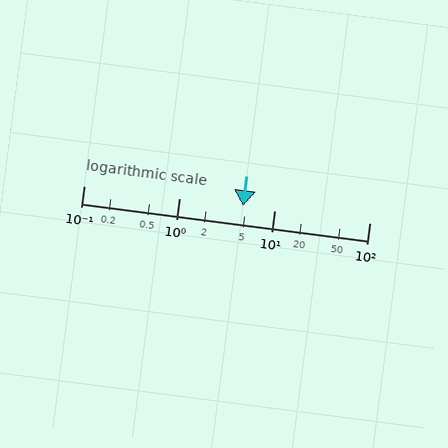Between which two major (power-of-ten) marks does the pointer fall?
The pointer is between 1 and 10.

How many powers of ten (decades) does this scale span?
The scale spans 3 decades, from 0.1 to 100.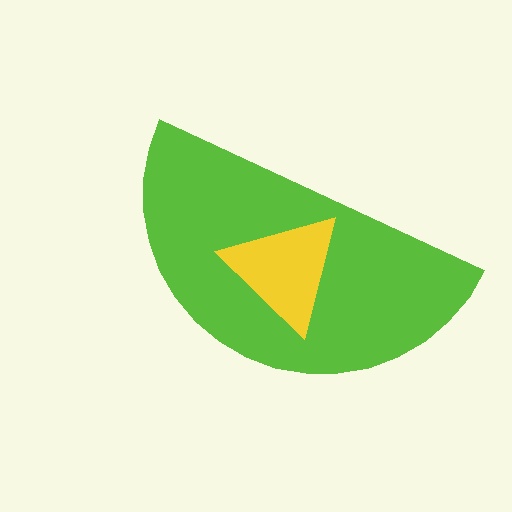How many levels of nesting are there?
2.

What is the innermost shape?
The yellow triangle.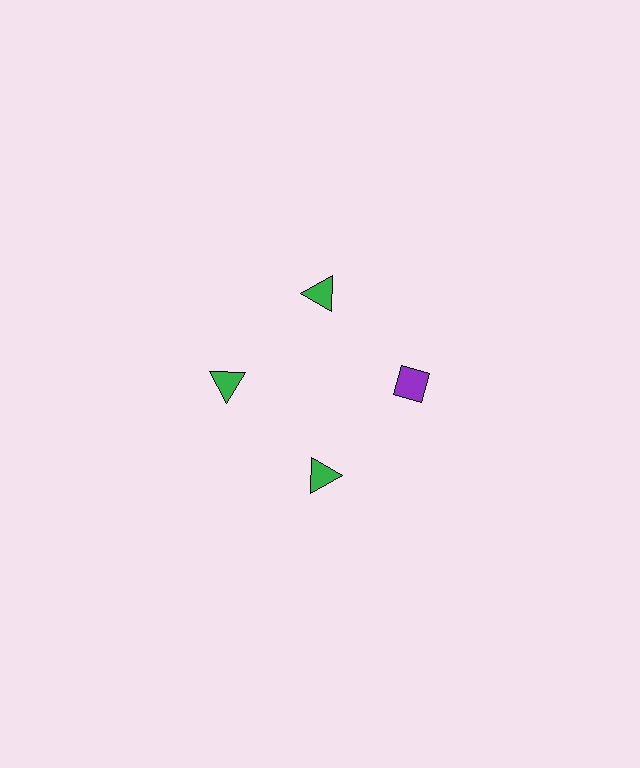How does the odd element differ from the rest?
It differs in both color (purple instead of green) and shape (diamond instead of triangle).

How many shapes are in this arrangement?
There are 4 shapes arranged in a ring pattern.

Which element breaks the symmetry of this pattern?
The purple diamond at roughly the 3 o'clock position breaks the symmetry. All other shapes are green triangles.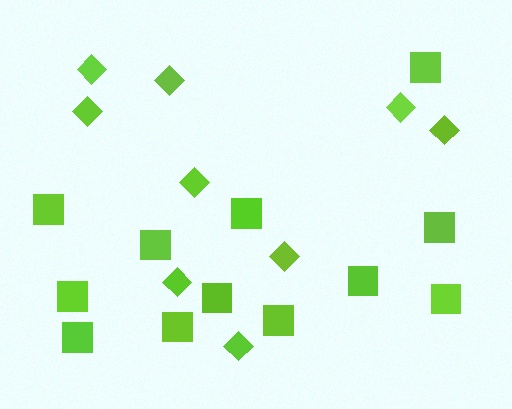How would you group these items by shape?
There are 2 groups: one group of squares (12) and one group of diamonds (9).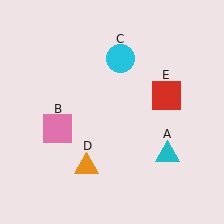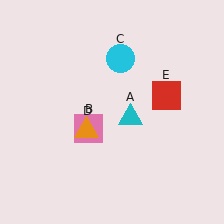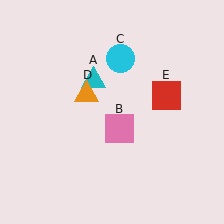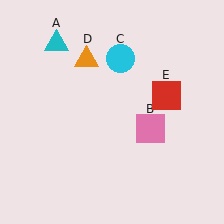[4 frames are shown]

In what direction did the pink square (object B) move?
The pink square (object B) moved right.